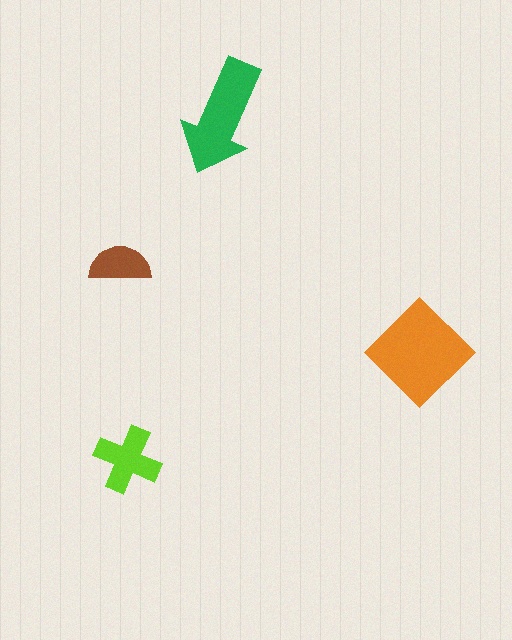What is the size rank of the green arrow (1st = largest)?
2nd.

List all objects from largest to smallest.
The orange diamond, the green arrow, the lime cross, the brown semicircle.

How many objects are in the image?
There are 4 objects in the image.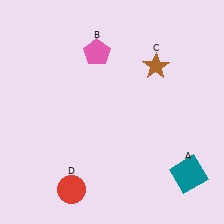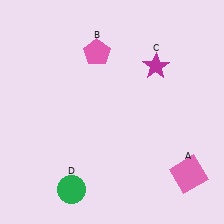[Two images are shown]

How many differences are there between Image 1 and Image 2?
There are 3 differences between the two images.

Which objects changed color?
A changed from teal to pink. C changed from brown to magenta. D changed from red to green.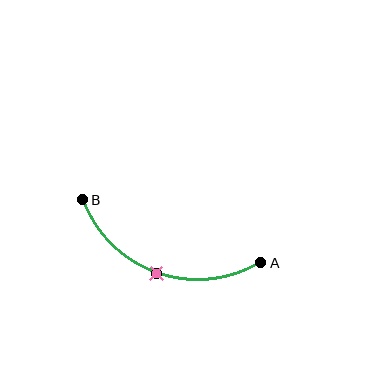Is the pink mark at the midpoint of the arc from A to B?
Yes. The pink mark lies on the arc at equal arc-length from both A and B — it is the arc midpoint.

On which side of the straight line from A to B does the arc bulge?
The arc bulges below the straight line connecting A and B.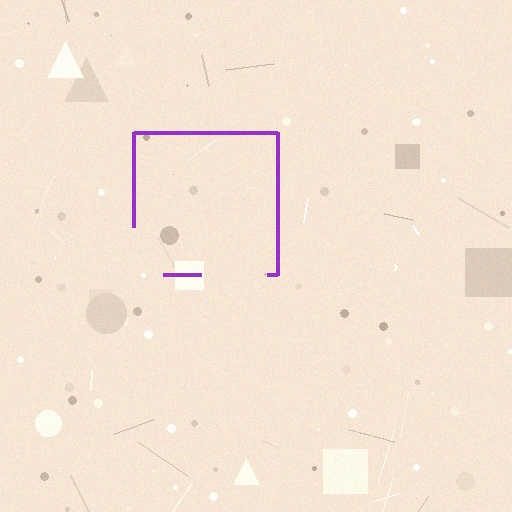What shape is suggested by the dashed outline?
The dashed outline suggests a square.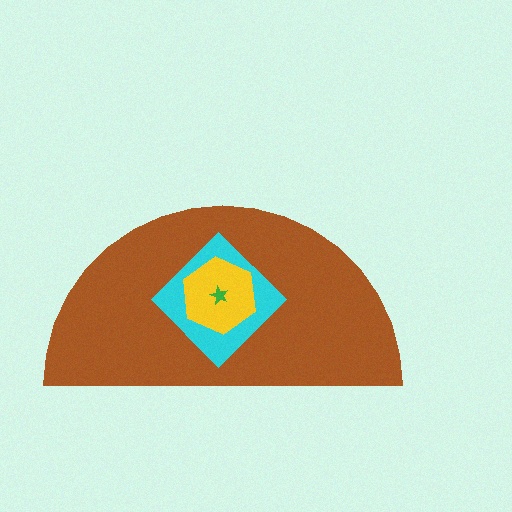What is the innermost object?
The green star.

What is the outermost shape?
The brown semicircle.